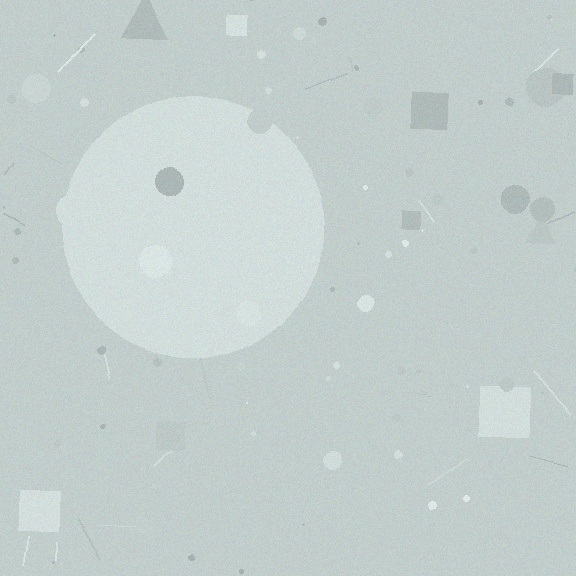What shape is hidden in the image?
A circle is hidden in the image.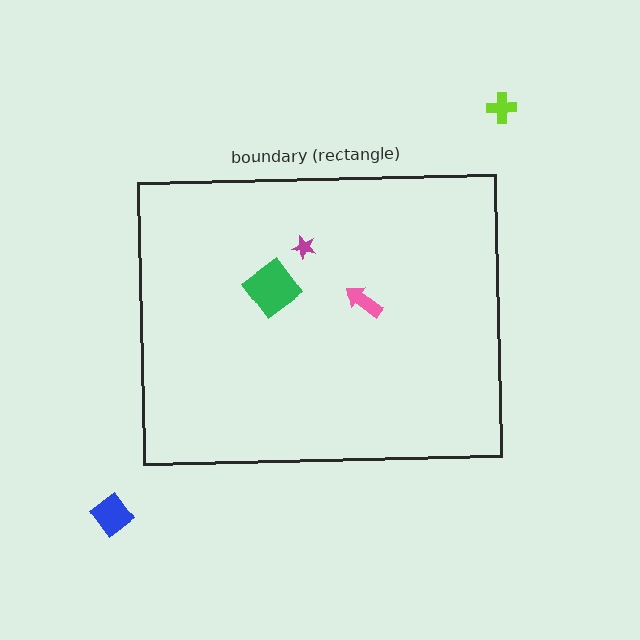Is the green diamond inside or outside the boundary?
Inside.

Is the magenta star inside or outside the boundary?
Inside.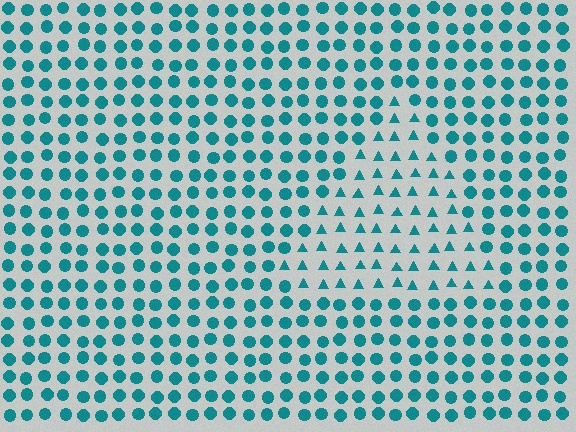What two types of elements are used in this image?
The image uses triangles inside the triangle region and circles outside it.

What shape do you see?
I see a triangle.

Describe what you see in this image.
The image is filled with small teal elements arranged in a uniform grid. A triangle-shaped region contains triangles, while the surrounding area contains circles. The boundary is defined purely by the change in element shape.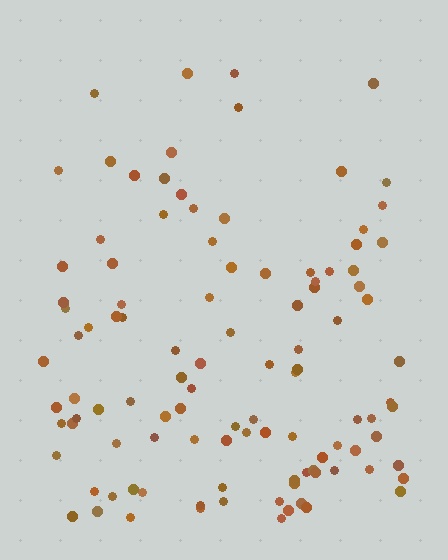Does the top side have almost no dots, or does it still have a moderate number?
Still a moderate number, just noticeably fewer than the bottom.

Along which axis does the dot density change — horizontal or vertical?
Vertical.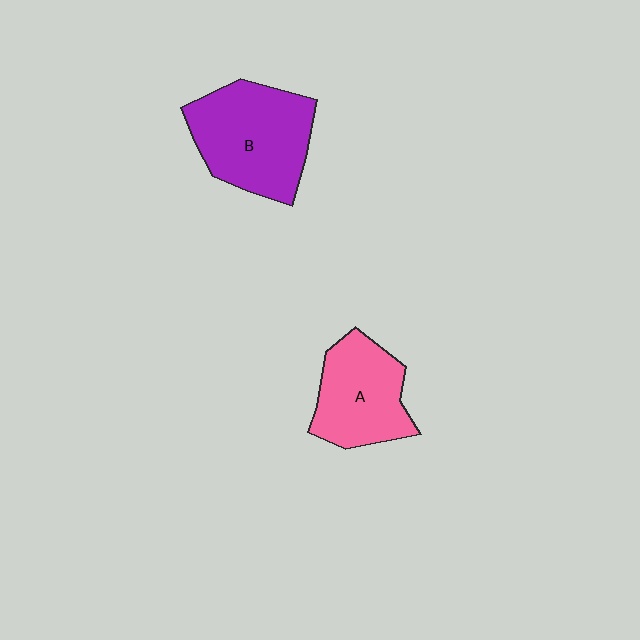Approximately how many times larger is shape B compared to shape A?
Approximately 1.3 times.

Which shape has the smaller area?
Shape A (pink).